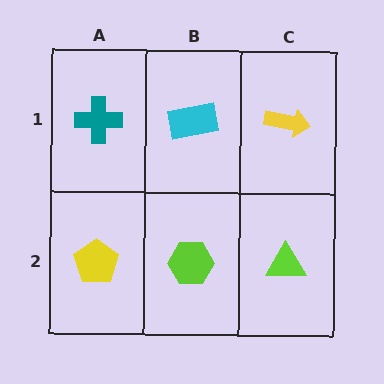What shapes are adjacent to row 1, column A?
A yellow pentagon (row 2, column A), a cyan rectangle (row 1, column B).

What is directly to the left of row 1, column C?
A cyan rectangle.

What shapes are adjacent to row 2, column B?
A cyan rectangle (row 1, column B), a yellow pentagon (row 2, column A), a lime triangle (row 2, column C).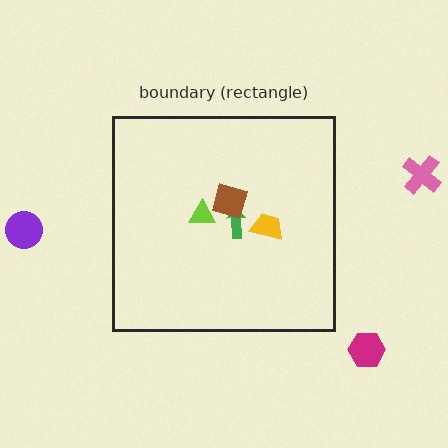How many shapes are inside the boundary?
4 inside, 3 outside.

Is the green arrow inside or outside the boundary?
Inside.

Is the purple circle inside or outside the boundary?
Outside.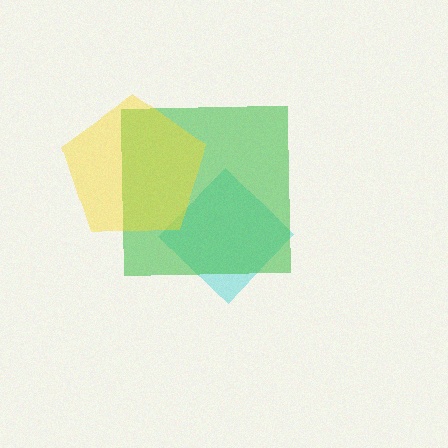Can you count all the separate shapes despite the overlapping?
Yes, there are 3 separate shapes.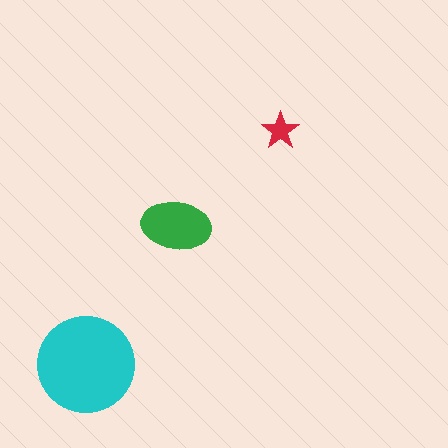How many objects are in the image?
There are 3 objects in the image.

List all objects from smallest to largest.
The red star, the green ellipse, the cyan circle.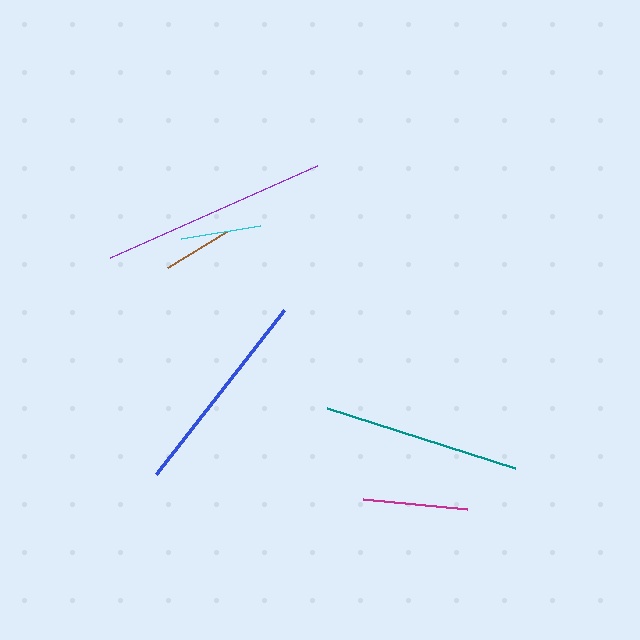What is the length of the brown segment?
The brown segment is approximately 69 pixels long.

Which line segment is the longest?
The purple line is the longest at approximately 226 pixels.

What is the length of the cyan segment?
The cyan segment is approximately 79 pixels long.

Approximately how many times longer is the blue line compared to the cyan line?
The blue line is approximately 2.6 times the length of the cyan line.